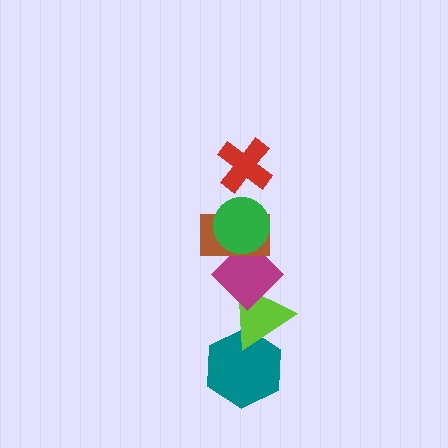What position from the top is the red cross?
The red cross is 1st from the top.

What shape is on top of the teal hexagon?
The lime triangle is on top of the teal hexagon.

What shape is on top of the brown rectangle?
The green circle is on top of the brown rectangle.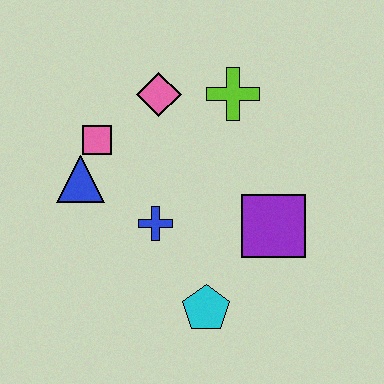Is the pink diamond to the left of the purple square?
Yes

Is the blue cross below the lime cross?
Yes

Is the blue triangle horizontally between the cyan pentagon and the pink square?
No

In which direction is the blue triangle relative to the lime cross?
The blue triangle is to the left of the lime cross.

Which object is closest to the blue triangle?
The pink square is closest to the blue triangle.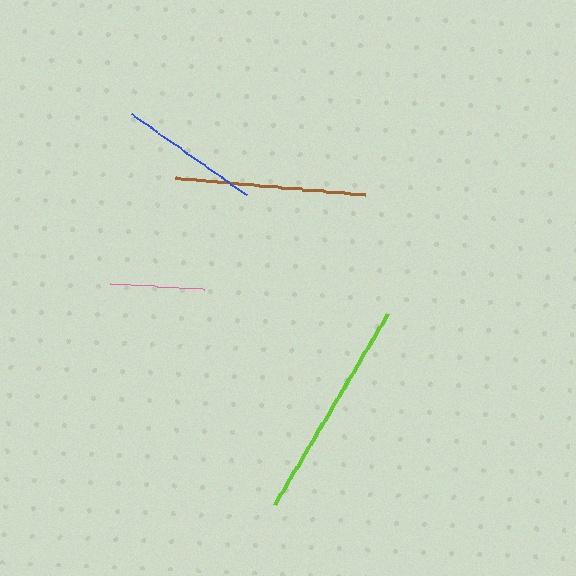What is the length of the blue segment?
The blue segment is approximately 140 pixels long.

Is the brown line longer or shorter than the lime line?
The lime line is longer than the brown line.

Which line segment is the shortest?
The pink line is the shortest at approximately 95 pixels.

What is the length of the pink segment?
The pink segment is approximately 95 pixels long.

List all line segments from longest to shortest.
From longest to shortest: lime, brown, blue, pink.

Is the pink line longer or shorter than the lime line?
The lime line is longer than the pink line.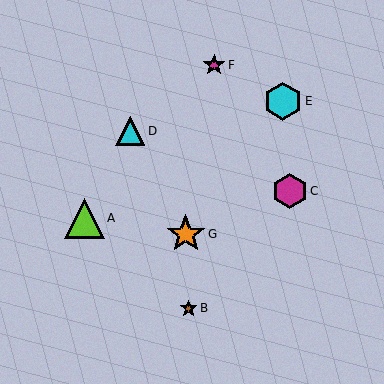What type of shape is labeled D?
Shape D is a cyan triangle.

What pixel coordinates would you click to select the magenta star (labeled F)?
Click at (214, 65) to select the magenta star F.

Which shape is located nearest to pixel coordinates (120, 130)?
The cyan triangle (labeled D) at (130, 131) is nearest to that location.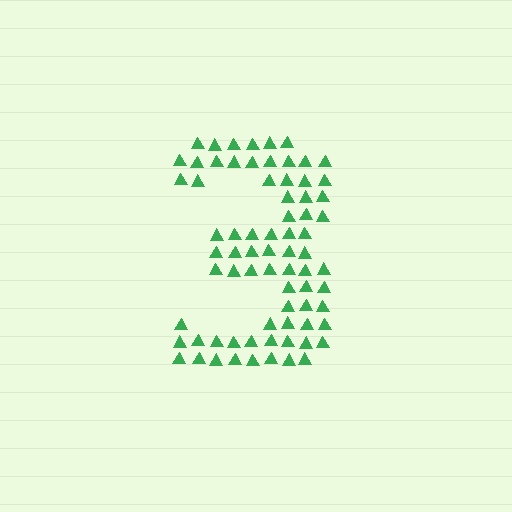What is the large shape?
The large shape is the digit 3.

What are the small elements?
The small elements are triangles.